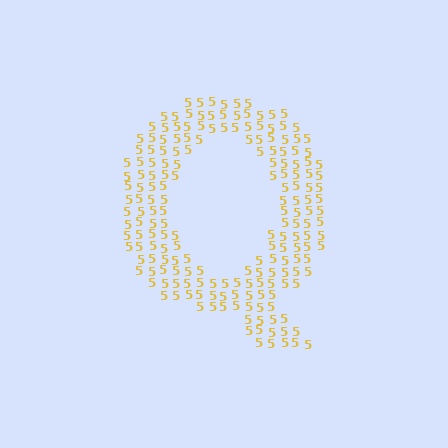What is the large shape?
The large shape is the letter Q.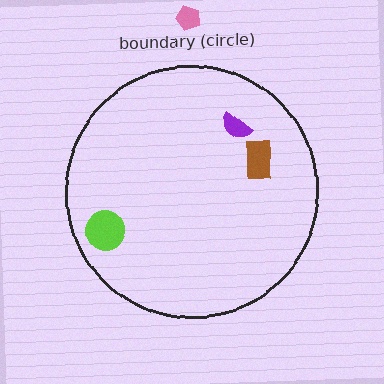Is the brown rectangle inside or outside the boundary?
Inside.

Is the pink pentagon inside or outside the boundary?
Outside.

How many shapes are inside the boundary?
3 inside, 1 outside.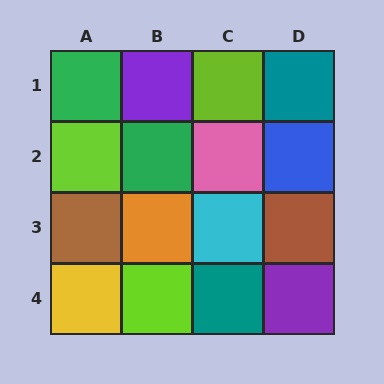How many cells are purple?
2 cells are purple.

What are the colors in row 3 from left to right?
Brown, orange, cyan, brown.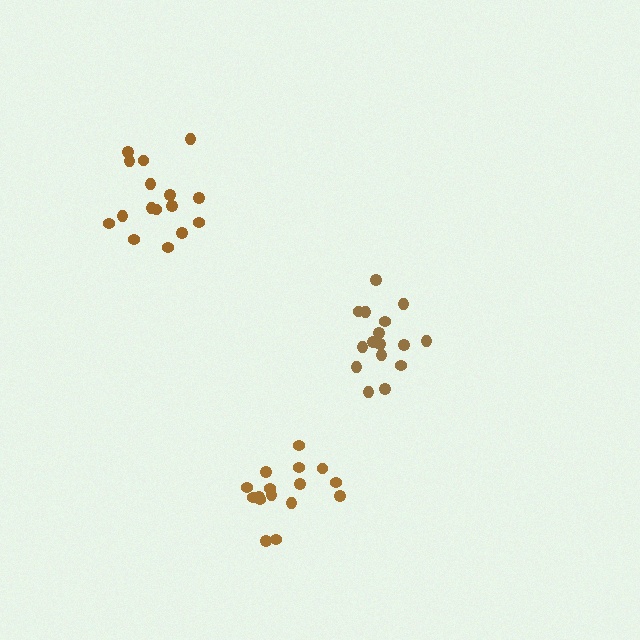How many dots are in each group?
Group 1: 16 dots, Group 2: 16 dots, Group 3: 16 dots (48 total).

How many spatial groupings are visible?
There are 3 spatial groupings.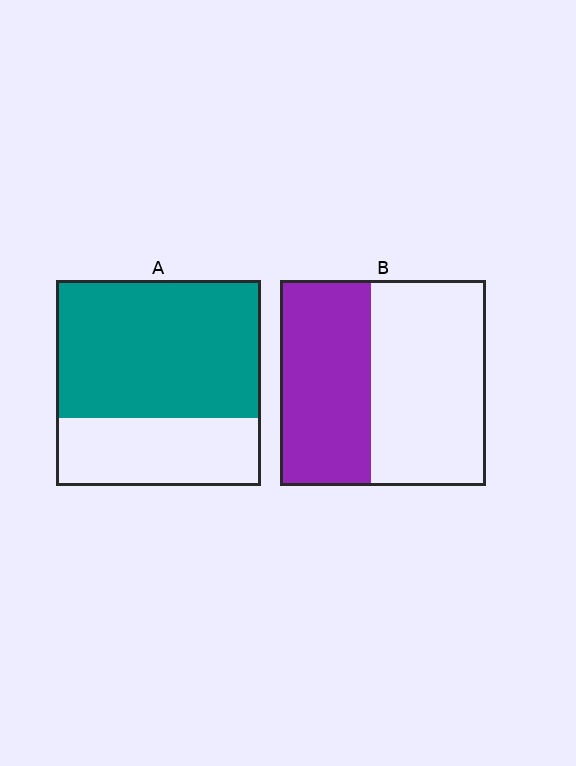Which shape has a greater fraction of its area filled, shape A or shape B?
Shape A.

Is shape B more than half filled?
No.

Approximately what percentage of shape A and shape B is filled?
A is approximately 65% and B is approximately 45%.